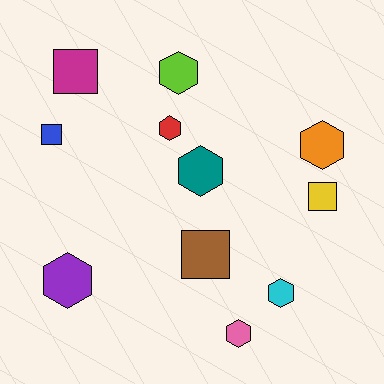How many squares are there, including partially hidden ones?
There are 4 squares.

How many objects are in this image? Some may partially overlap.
There are 11 objects.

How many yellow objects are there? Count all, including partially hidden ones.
There is 1 yellow object.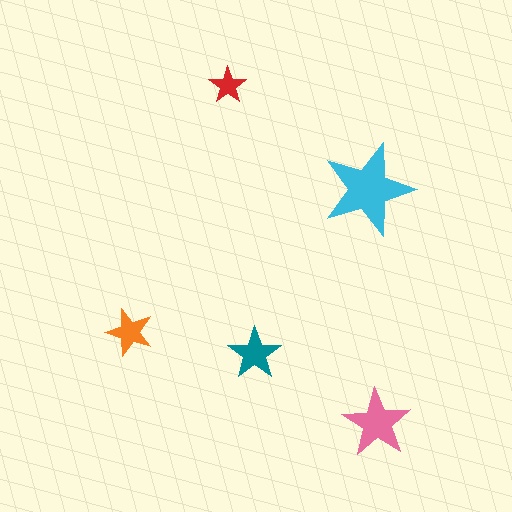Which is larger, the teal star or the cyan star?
The cyan one.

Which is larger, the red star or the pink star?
The pink one.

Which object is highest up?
The red star is topmost.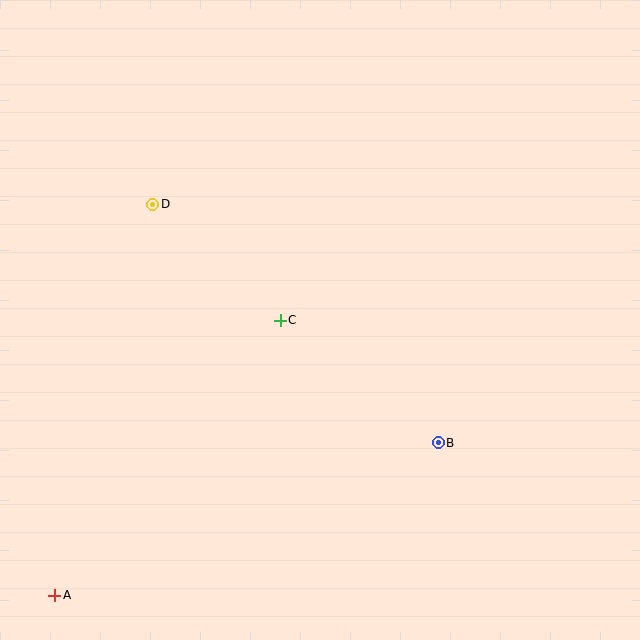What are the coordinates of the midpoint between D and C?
The midpoint between D and C is at (217, 262).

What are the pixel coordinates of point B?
Point B is at (438, 443).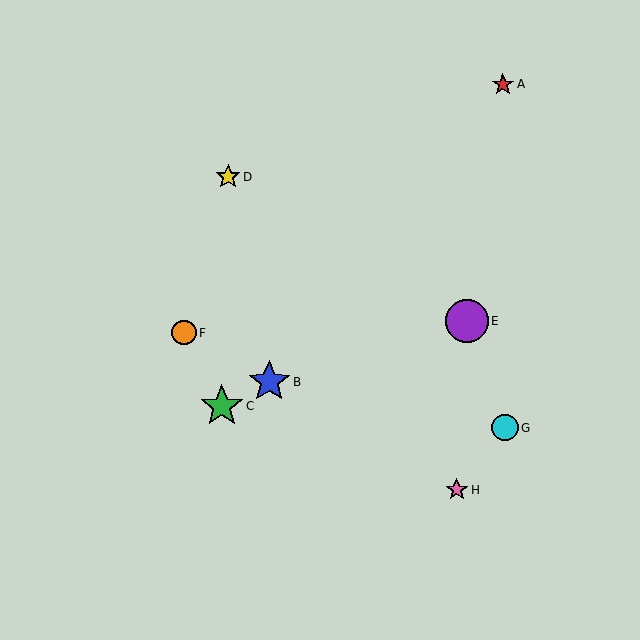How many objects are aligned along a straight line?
3 objects (B, F, H) are aligned along a straight line.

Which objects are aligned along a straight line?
Objects B, F, H are aligned along a straight line.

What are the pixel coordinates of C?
Object C is at (222, 406).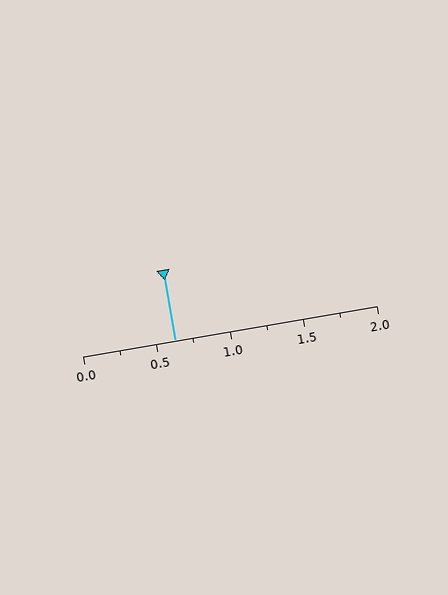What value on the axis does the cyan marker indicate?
The marker indicates approximately 0.62.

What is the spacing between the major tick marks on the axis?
The major ticks are spaced 0.5 apart.